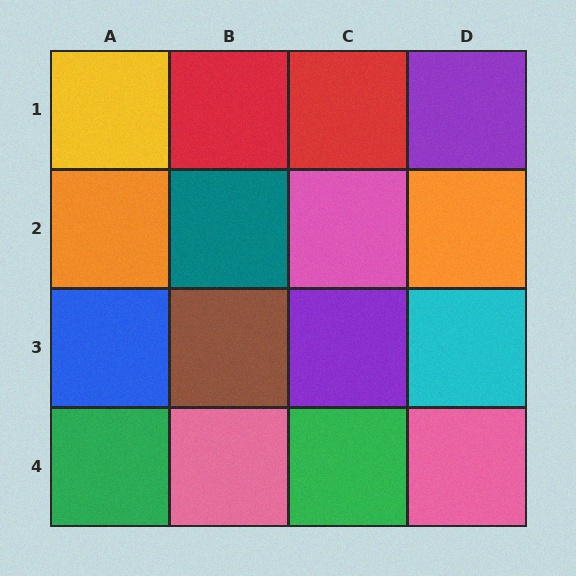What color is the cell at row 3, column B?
Brown.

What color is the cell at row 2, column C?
Pink.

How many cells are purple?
2 cells are purple.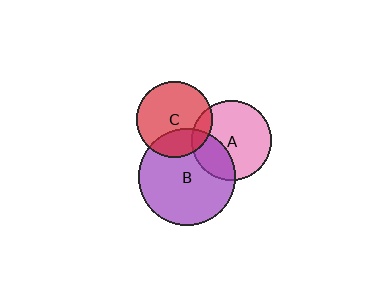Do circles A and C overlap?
Yes.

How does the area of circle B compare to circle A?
Approximately 1.5 times.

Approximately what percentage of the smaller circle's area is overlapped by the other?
Approximately 10%.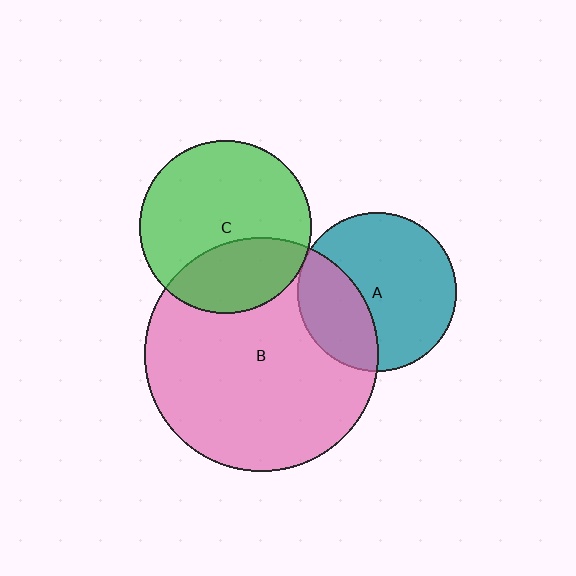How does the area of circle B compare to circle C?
Approximately 1.8 times.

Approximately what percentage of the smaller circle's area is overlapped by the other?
Approximately 5%.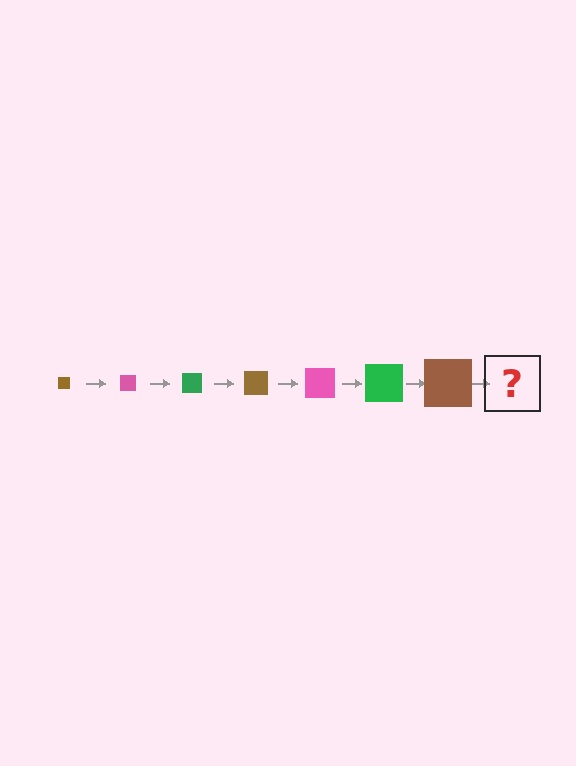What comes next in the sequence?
The next element should be a pink square, larger than the previous one.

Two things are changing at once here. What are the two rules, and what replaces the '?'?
The two rules are that the square grows larger each step and the color cycles through brown, pink, and green. The '?' should be a pink square, larger than the previous one.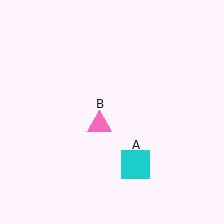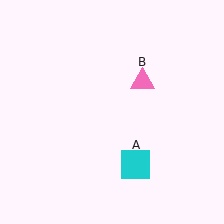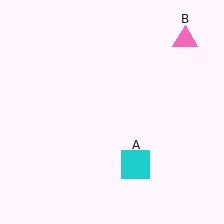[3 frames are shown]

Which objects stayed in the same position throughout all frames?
Cyan square (object A) remained stationary.